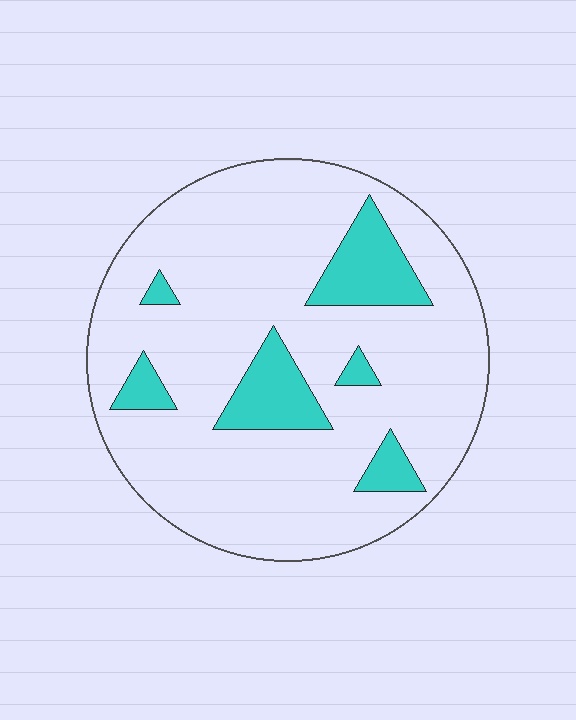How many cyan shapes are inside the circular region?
6.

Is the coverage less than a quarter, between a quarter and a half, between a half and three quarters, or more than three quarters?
Less than a quarter.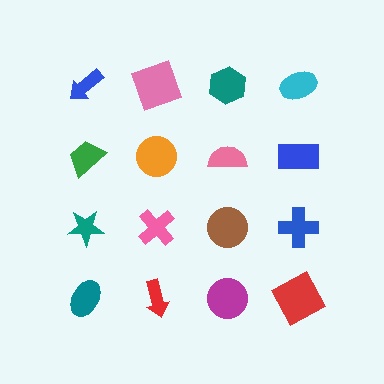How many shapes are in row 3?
4 shapes.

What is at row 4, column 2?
A red arrow.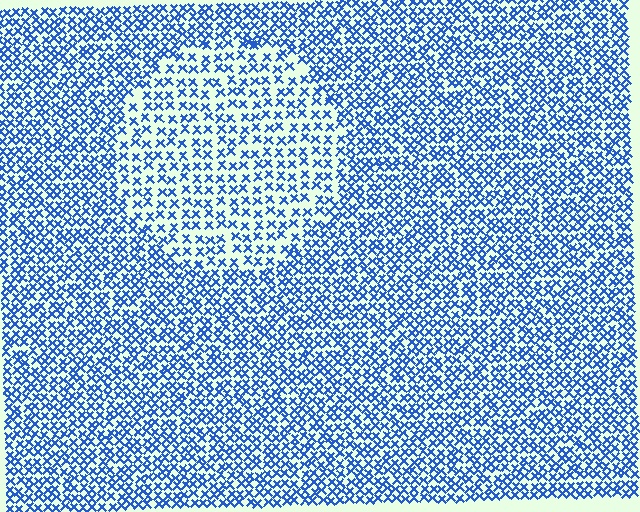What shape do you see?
I see a circle.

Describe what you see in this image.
The image contains small blue elements arranged at two different densities. A circle-shaped region is visible where the elements are less densely packed than the surrounding area.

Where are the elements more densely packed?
The elements are more densely packed outside the circle boundary.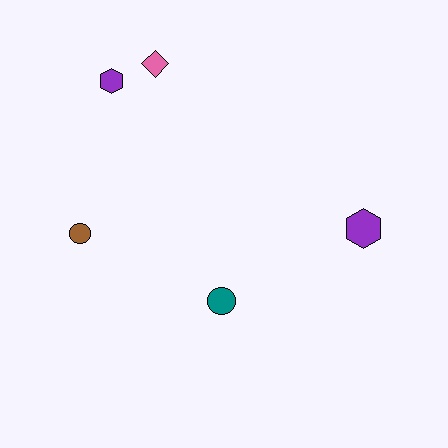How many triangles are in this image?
There are no triangles.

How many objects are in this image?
There are 5 objects.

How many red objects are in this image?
There are no red objects.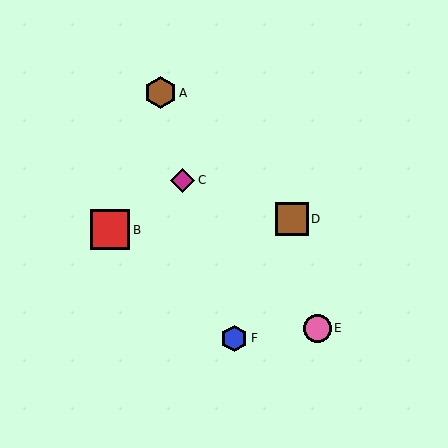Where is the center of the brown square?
The center of the brown square is at (292, 219).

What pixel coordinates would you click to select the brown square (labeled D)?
Click at (292, 219) to select the brown square D.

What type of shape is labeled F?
Shape F is a blue hexagon.